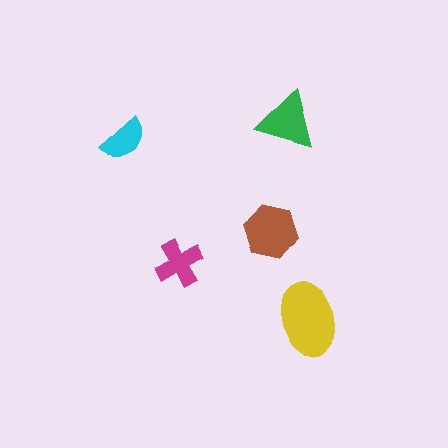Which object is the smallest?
The cyan semicircle.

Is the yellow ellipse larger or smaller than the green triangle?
Larger.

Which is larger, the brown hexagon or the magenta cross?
The brown hexagon.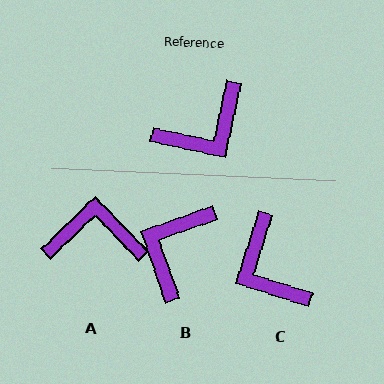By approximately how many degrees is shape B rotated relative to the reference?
Approximately 149 degrees clockwise.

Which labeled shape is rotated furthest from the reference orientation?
B, about 149 degrees away.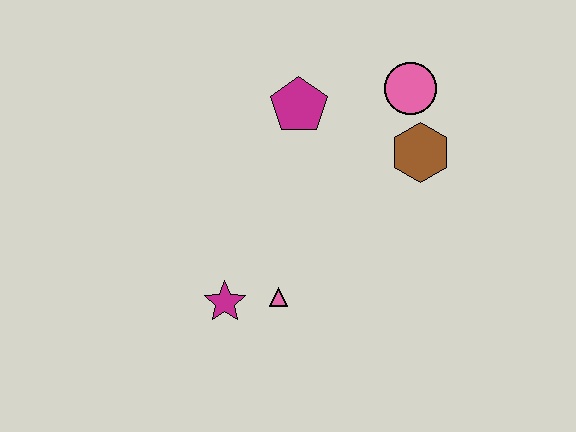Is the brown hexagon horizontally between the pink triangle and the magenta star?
No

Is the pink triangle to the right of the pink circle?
No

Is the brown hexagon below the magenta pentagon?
Yes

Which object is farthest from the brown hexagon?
The magenta star is farthest from the brown hexagon.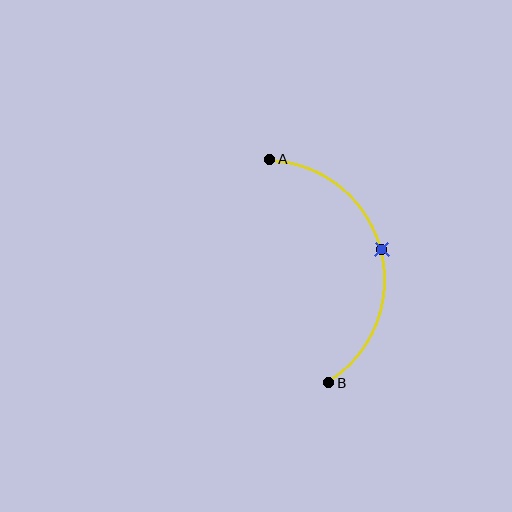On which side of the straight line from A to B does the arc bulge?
The arc bulges to the right of the straight line connecting A and B.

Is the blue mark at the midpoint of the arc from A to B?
Yes. The blue mark lies on the arc at equal arc-length from both A and B — it is the arc midpoint.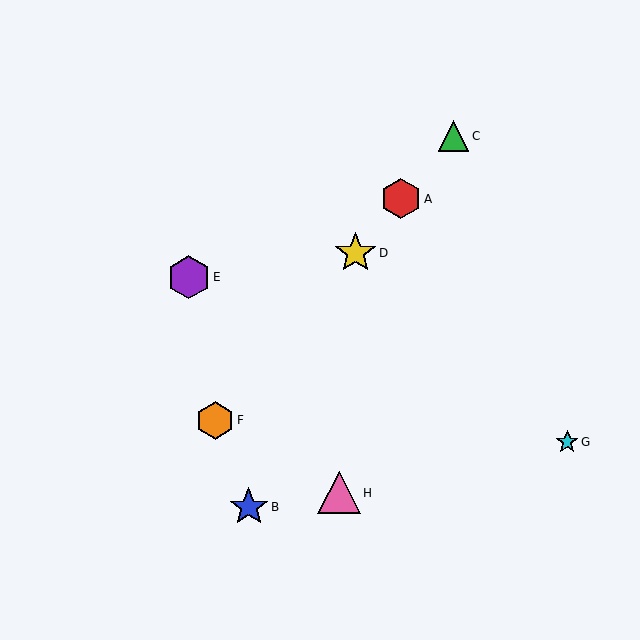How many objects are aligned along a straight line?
4 objects (A, C, D, F) are aligned along a straight line.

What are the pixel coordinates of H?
Object H is at (339, 493).